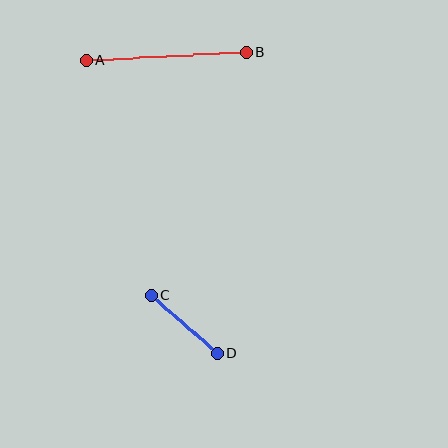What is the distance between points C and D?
The distance is approximately 88 pixels.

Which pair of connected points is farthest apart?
Points A and B are farthest apart.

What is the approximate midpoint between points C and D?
The midpoint is at approximately (184, 325) pixels.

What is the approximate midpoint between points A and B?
The midpoint is at approximately (167, 56) pixels.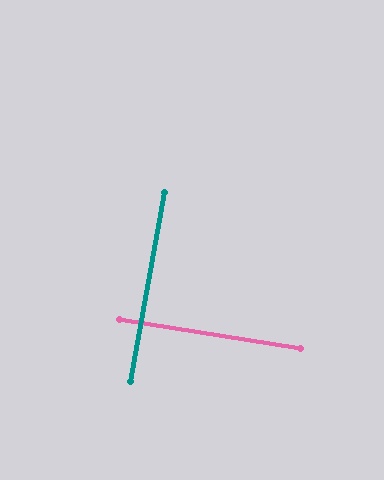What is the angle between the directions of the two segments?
Approximately 89 degrees.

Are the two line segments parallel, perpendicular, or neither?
Perpendicular — they meet at approximately 89°.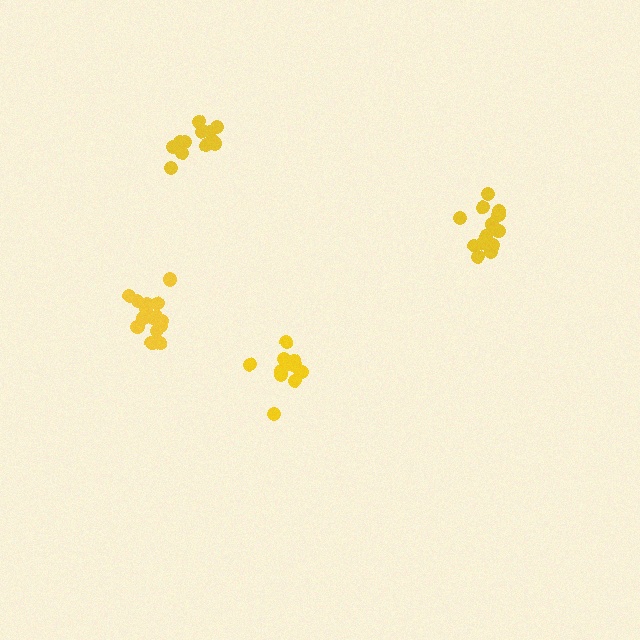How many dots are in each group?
Group 1: 12 dots, Group 2: 12 dots, Group 3: 14 dots, Group 4: 16 dots (54 total).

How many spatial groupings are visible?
There are 4 spatial groupings.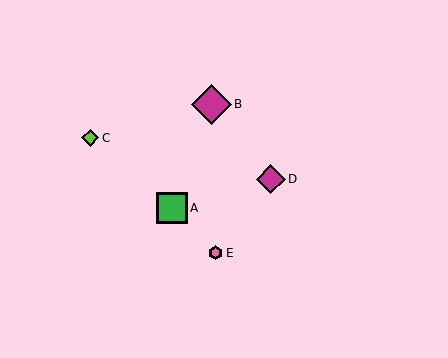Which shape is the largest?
The magenta diamond (labeled B) is the largest.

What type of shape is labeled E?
Shape E is a pink hexagon.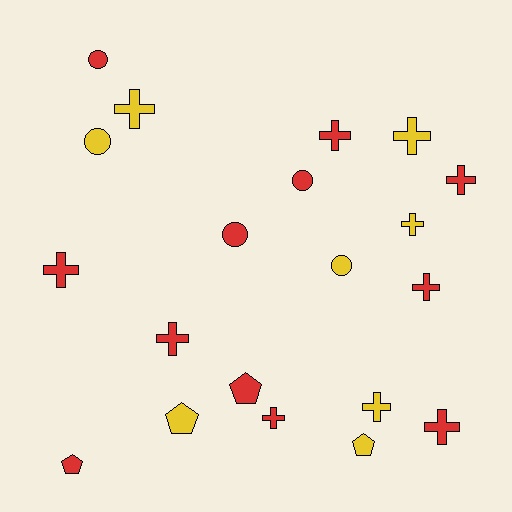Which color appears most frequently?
Red, with 12 objects.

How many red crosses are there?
There are 7 red crosses.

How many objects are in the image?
There are 20 objects.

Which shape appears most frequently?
Cross, with 11 objects.